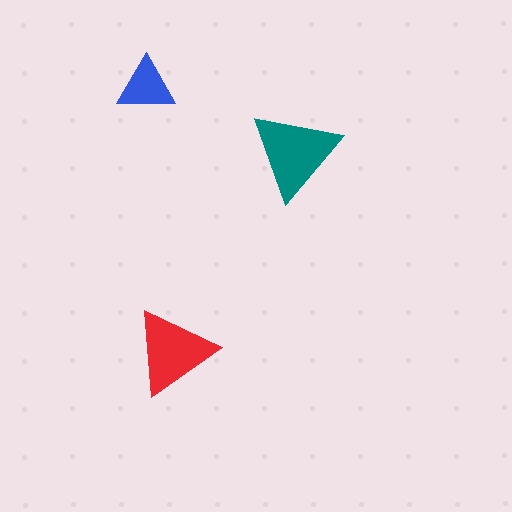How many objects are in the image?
There are 3 objects in the image.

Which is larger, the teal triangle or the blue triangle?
The teal one.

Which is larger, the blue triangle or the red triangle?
The red one.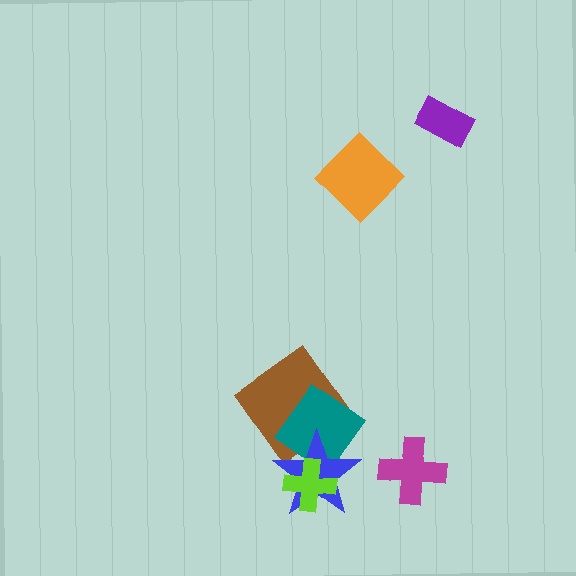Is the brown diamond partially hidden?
Yes, it is partially covered by another shape.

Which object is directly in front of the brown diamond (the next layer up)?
The teal diamond is directly in front of the brown diamond.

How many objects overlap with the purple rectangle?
0 objects overlap with the purple rectangle.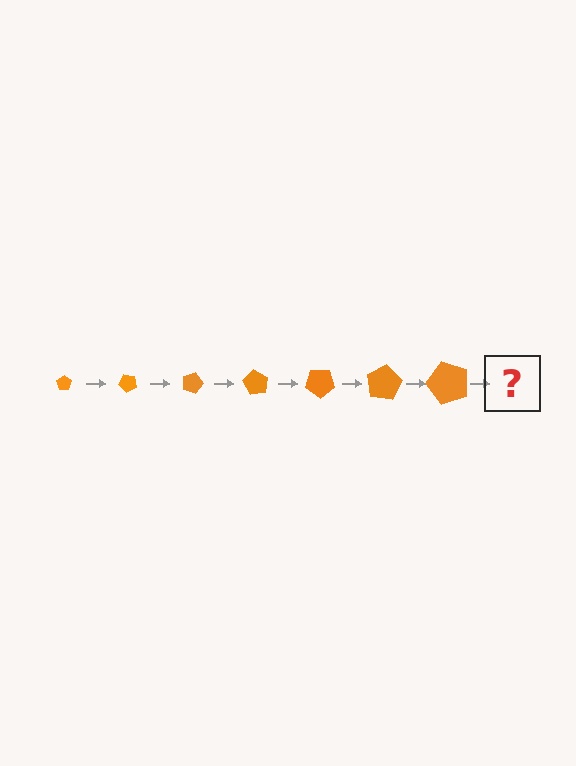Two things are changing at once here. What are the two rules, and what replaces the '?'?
The two rules are that the pentagon grows larger each step and it rotates 45 degrees each step. The '?' should be a pentagon, larger than the previous one and rotated 315 degrees from the start.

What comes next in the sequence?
The next element should be a pentagon, larger than the previous one and rotated 315 degrees from the start.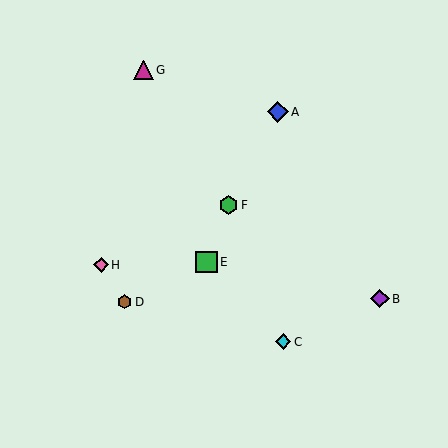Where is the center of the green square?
The center of the green square is at (207, 262).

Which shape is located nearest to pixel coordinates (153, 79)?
The magenta triangle (labeled G) at (144, 70) is nearest to that location.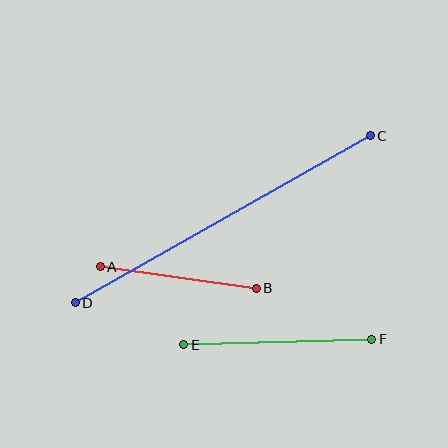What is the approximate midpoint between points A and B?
The midpoint is at approximately (178, 278) pixels.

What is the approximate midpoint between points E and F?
The midpoint is at approximately (278, 342) pixels.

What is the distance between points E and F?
The distance is approximately 188 pixels.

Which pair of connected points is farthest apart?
Points C and D are farthest apart.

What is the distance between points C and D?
The distance is approximately 339 pixels.